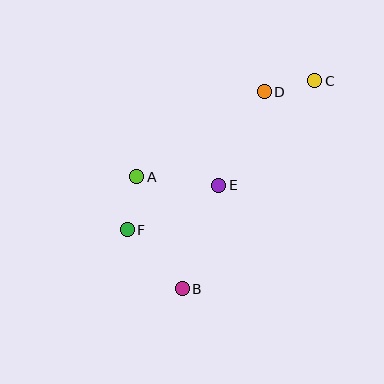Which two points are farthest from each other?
Points B and C are farthest from each other.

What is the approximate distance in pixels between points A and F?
The distance between A and F is approximately 54 pixels.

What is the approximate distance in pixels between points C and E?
The distance between C and E is approximately 142 pixels.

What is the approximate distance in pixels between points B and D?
The distance between B and D is approximately 213 pixels.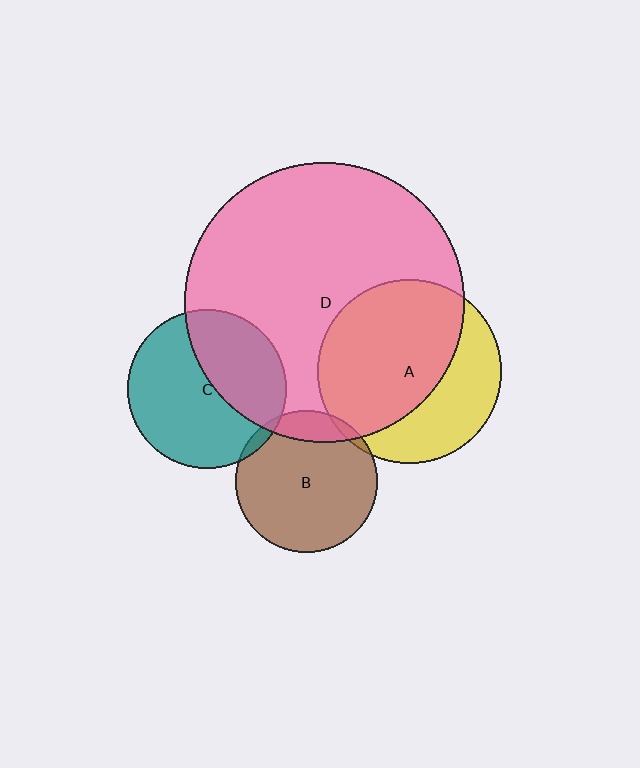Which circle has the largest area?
Circle D (pink).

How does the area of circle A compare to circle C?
Approximately 1.3 times.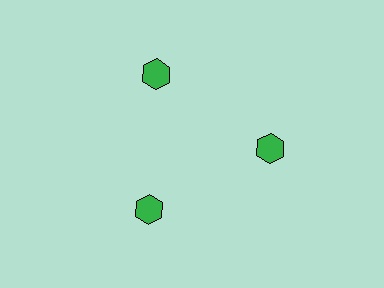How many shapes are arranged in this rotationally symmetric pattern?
There are 3 shapes, arranged in 3 groups of 1.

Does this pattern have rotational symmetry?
Yes, this pattern has 3-fold rotational symmetry. It looks the same after rotating 120 degrees around the center.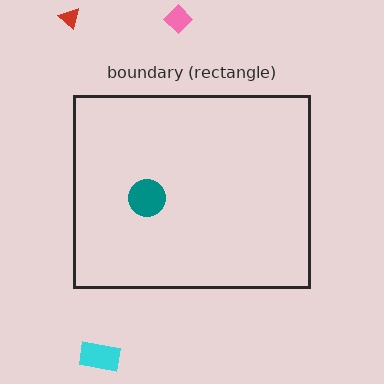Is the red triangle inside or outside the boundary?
Outside.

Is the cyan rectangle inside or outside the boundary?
Outside.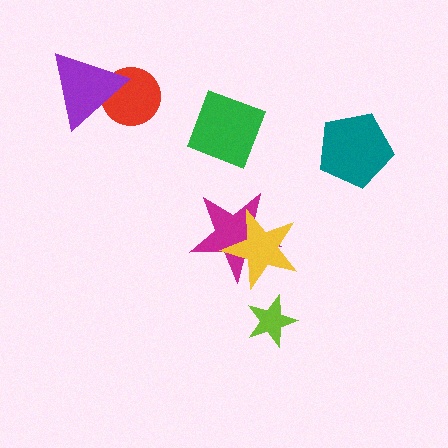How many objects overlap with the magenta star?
1 object overlaps with the magenta star.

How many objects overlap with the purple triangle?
1 object overlaps with the purple triangle.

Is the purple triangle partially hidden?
No, no other shape covers it.